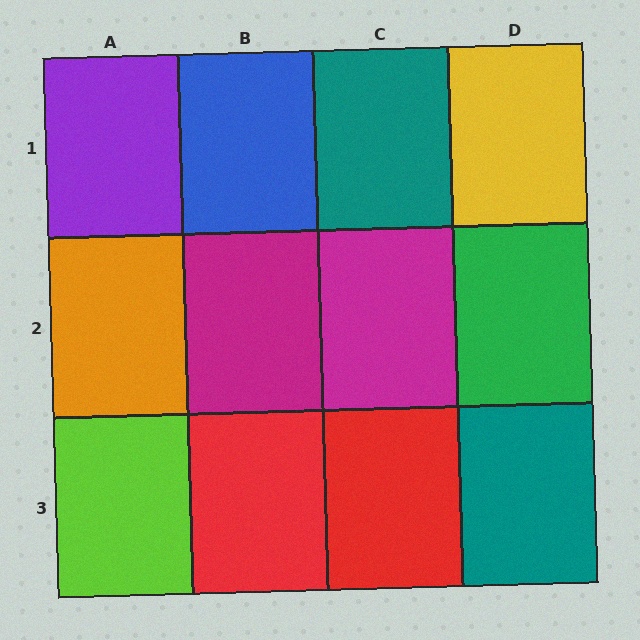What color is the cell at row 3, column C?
Red.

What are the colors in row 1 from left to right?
Purple, blue, teal, yellow.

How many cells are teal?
2 cells are teal.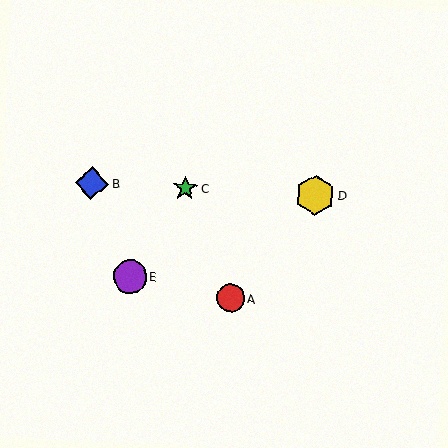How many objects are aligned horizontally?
3 objects (B, C, D) are aligned horizontally.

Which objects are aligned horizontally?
Objects B, C, D are aligned horizontally.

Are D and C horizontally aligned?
Yes, both are at y≈195.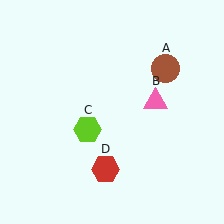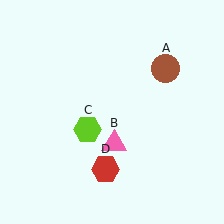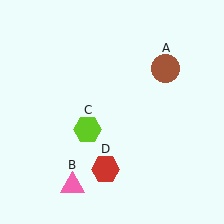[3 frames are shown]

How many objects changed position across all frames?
1 object changed position: pink triangle (object B).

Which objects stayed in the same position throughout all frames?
Brown circle (object A) and lime hexagon (object C) and red hexagon (object D) remained stationary.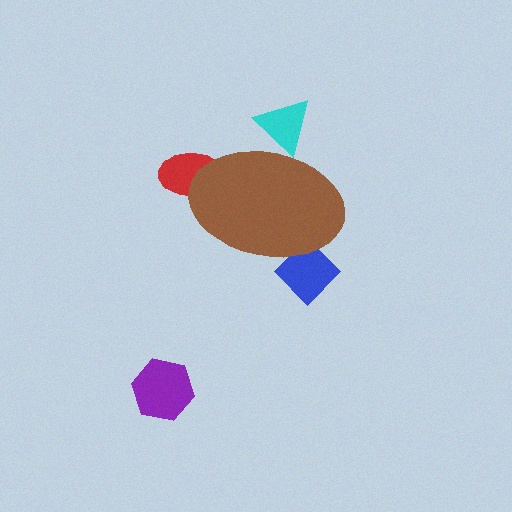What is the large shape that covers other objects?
A brown ellipse.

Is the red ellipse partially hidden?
Yes, the red ellipse is partially hidden behind the brown ellipse.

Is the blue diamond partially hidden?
Yes, the blue diamond is partially hidden behind the brown ellipse.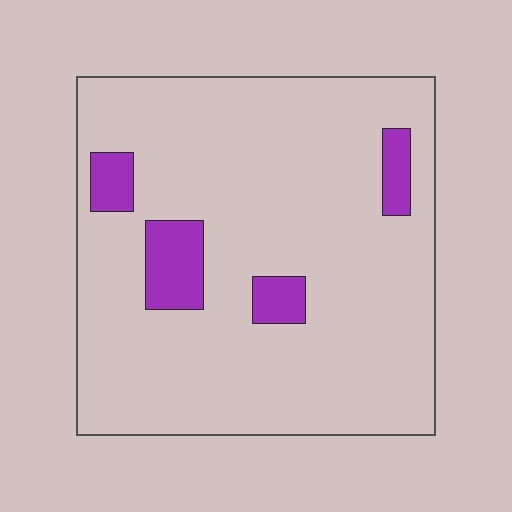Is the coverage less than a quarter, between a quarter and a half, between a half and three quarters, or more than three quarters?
Less than a quarter.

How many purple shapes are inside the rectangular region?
4.